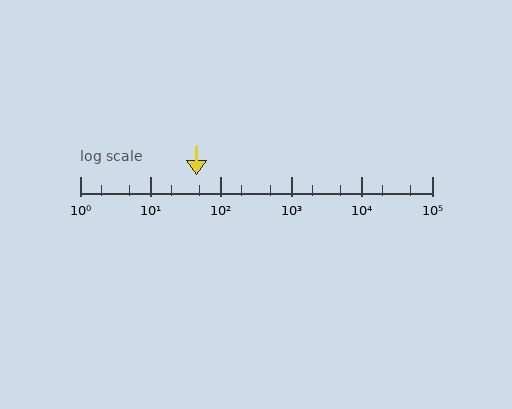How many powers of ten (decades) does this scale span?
The scale spans 5 decades, from 1 to 100000.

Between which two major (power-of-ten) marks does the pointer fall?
The pointer is between 10 and 100.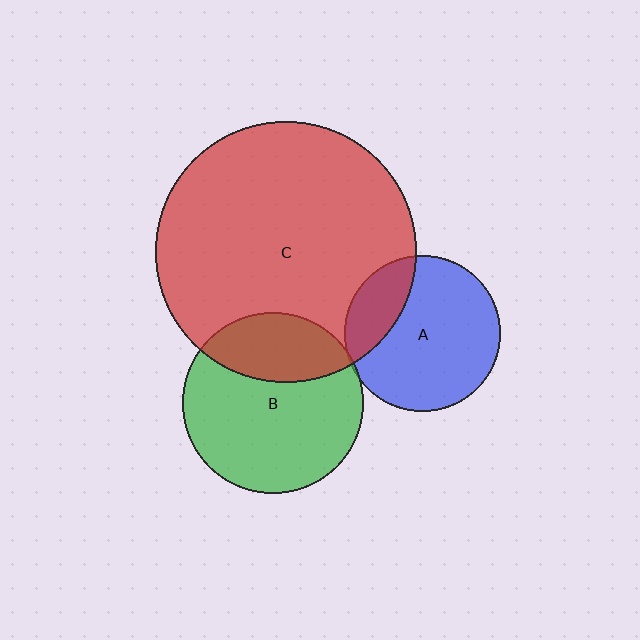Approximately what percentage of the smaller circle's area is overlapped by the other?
Approximately 5%.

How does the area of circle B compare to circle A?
Approximately 1.4 times.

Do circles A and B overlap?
Yes.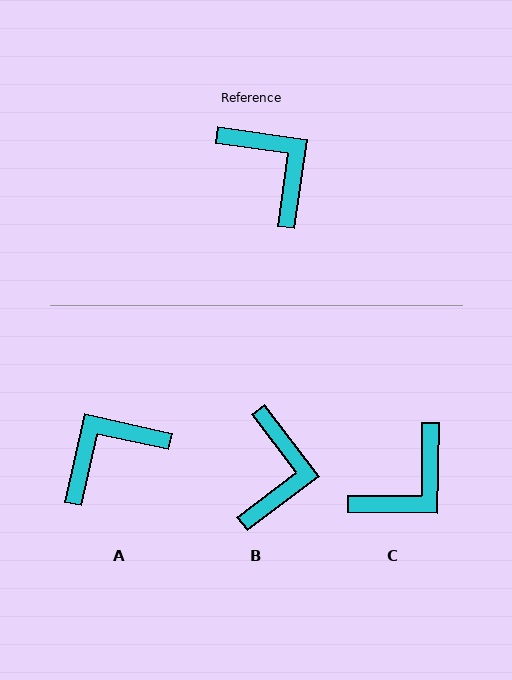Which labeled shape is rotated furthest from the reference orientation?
A, about 86 degrees away.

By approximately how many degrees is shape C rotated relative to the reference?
Approximately 82 degrees clockwise.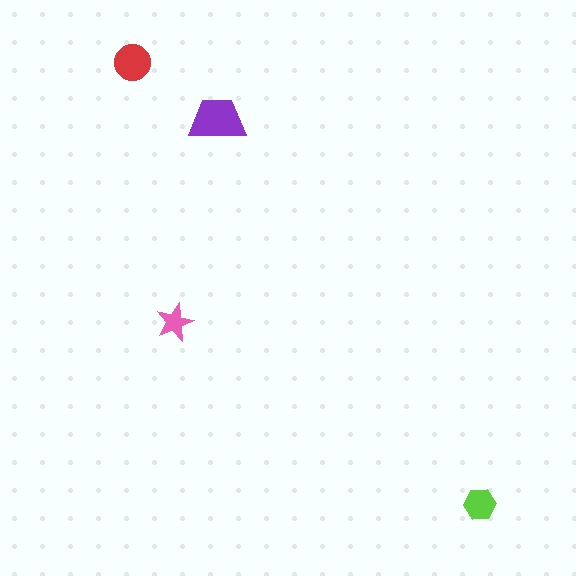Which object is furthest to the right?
The lime hexagon is rightmost.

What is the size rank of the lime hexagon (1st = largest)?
3rd.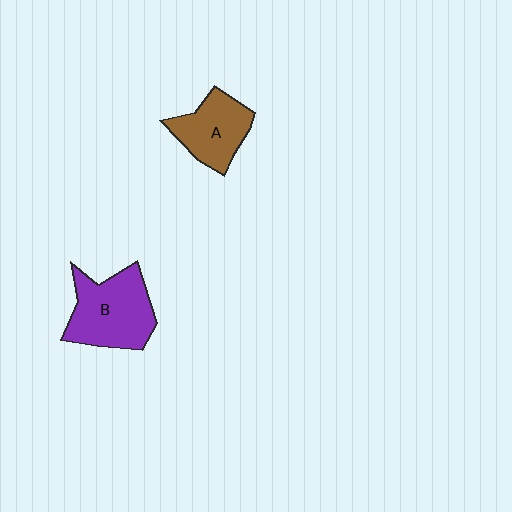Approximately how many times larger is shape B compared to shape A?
Approximately 1.4 times.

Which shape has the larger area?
Shape B (purple).